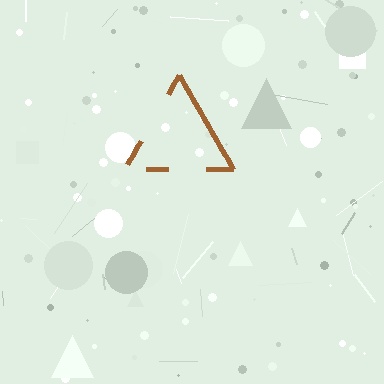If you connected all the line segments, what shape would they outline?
They would outline a triangle.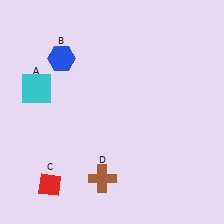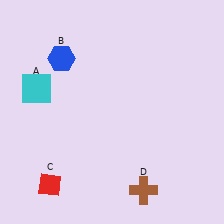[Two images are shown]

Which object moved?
The brown cross (D) moved right.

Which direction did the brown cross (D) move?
The brown cross (D) moved right.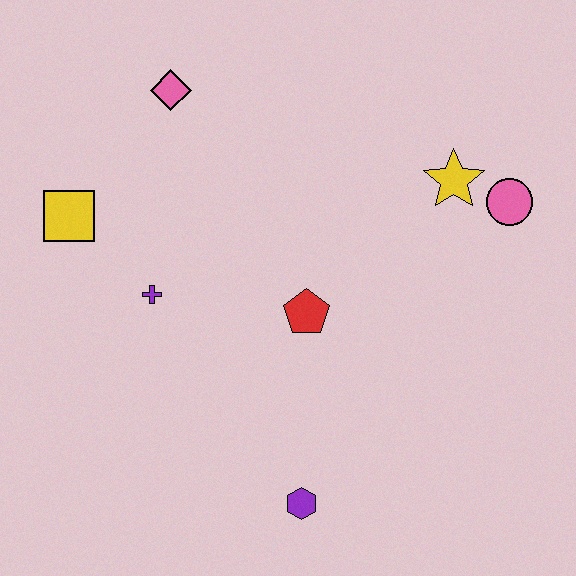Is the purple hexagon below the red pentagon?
Yes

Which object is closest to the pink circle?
The yellow star is closest to the pink circle.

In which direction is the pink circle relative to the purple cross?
The pink circle is to the right of the purple cross.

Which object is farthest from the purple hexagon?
The pink diamond is farthest from the purple hexagon.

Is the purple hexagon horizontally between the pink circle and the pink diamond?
Yes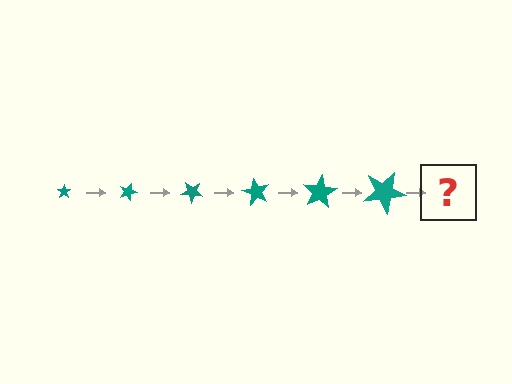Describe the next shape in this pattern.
It should be a star, larger than the previous one and rotated 120 degrees from the start.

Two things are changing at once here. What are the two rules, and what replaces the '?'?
The two rules are that the star grows larger each step and it rotates 20 degrees each step. The '?' should be a star, larger than the previous one and rotated 120 degrees from the start.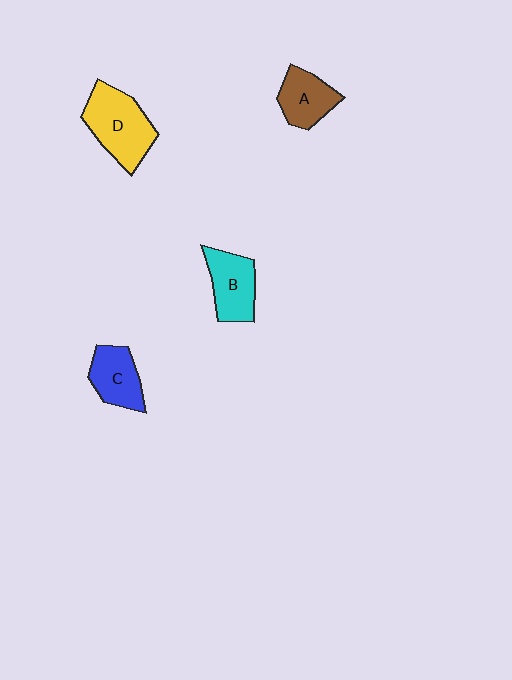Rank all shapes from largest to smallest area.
From largest to smallest: D (yellow), B (cyan), C (blue), A (brown).